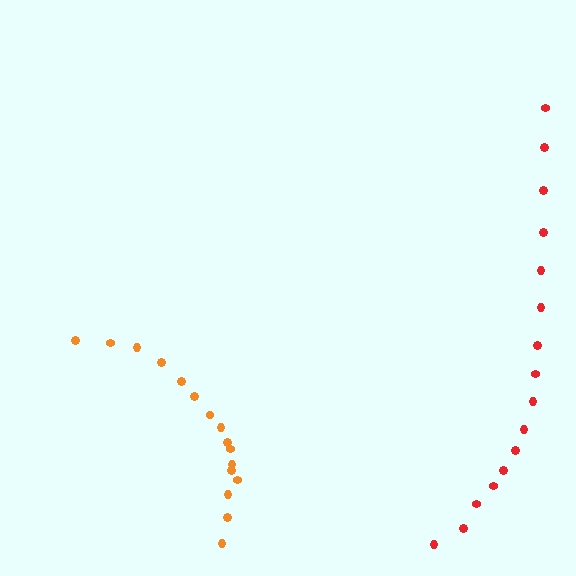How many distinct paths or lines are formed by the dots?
There are 2 distinct paths.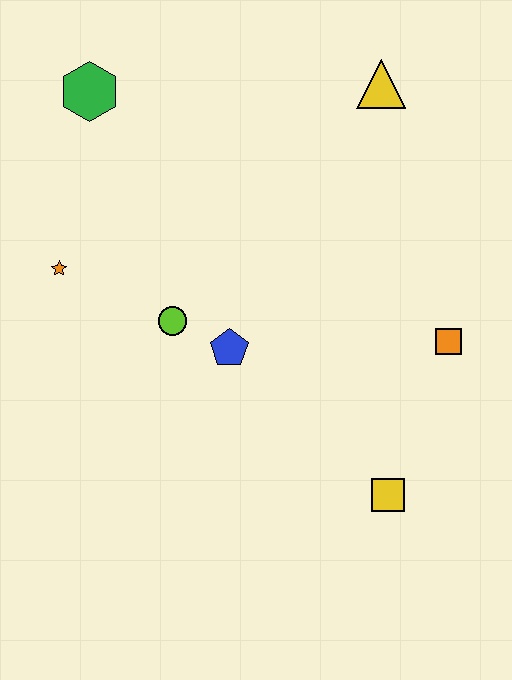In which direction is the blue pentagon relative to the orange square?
The blue pentagon is to the left of the orange square.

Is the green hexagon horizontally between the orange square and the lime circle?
No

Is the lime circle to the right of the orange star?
Yes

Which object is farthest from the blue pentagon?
The yellow triangle is farthest from the blue pentagon.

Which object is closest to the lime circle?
The blue pentagon is closest to the lime circle.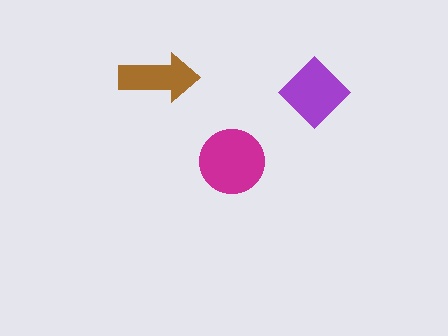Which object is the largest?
The magenta circle.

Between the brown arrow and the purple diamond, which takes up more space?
The purple diamond.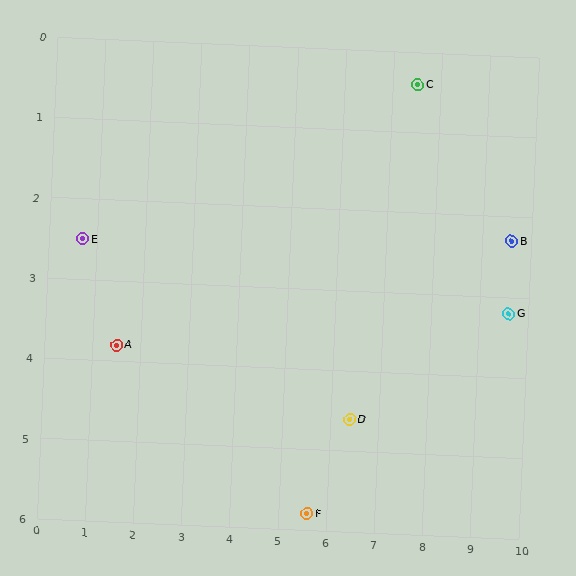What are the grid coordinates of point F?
Point F is at approximately (5.6, 5.8).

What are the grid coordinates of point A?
Point A is at approximately (1.5, 3.8).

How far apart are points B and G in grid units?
Points B and G are about 0.9 grid units apart.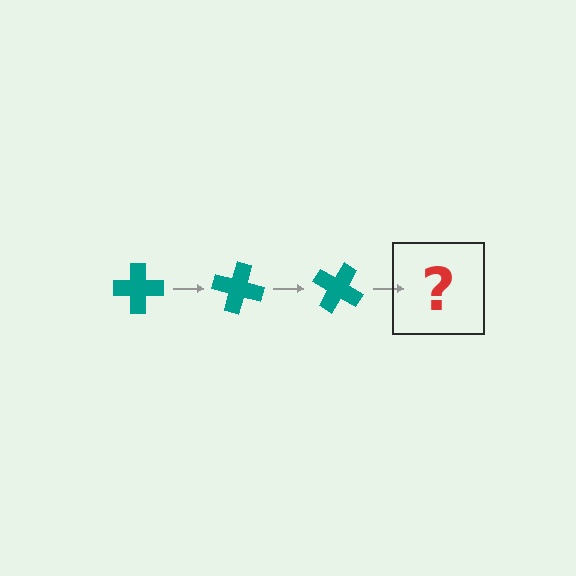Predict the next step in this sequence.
The next step is a teal cross rotated 45 degrees.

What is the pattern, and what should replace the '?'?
The pattern is that the cross rotates 15 degrees each step. The '?' should be a teal cross rotated 45 degrees.